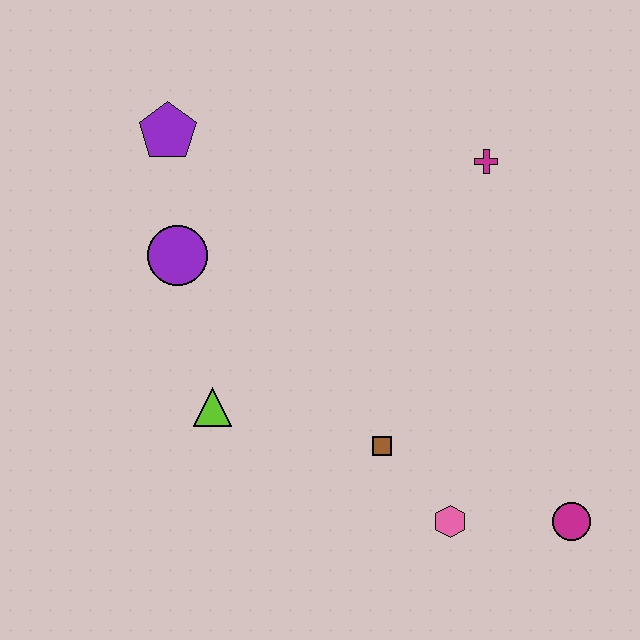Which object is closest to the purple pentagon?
The purple circle is closest to the purple pentagon.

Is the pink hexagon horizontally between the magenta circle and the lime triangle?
Yes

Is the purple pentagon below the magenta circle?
No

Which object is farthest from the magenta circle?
The purple pentagon is farthest from the magenta circle.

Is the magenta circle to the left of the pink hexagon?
No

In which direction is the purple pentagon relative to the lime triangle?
The purple pentagon is above the lime triangle.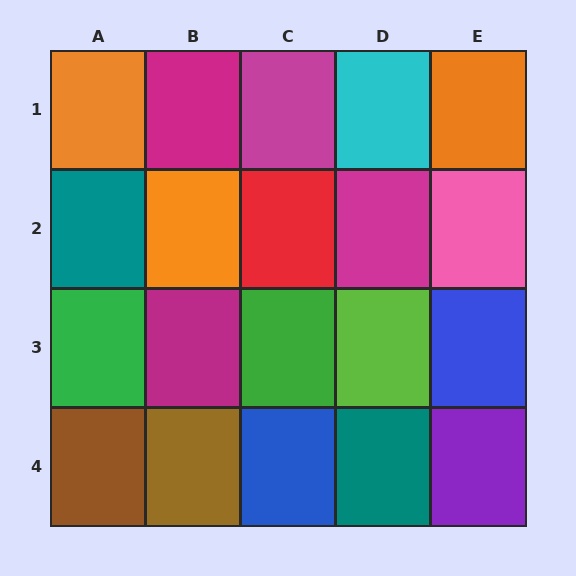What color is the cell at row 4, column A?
Brown.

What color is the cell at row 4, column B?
Brown.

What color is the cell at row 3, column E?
Blue.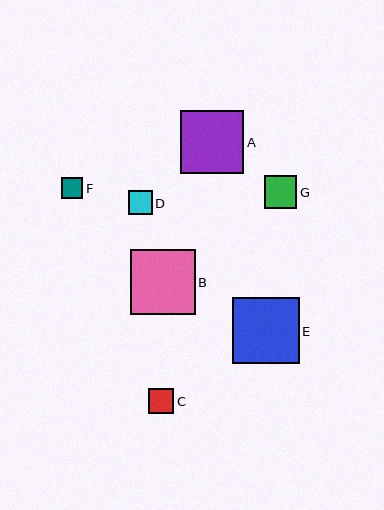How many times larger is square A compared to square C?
Square A is approximately 2.5 times the size of square C.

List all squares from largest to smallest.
From largest to smallest: E, B, A, G, C, D, F.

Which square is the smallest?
Square F is the smallest with a size of approximately 21 pixels.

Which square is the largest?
Square E is the largest with a size of approximately 67 pixels.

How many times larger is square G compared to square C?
Square G is approximately 1.3 times the size of square C.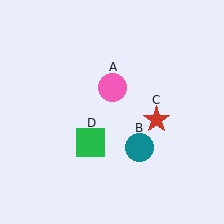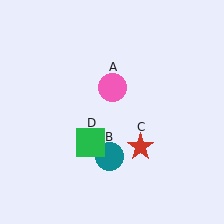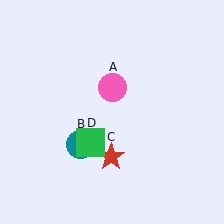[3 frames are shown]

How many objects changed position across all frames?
2 objects changed position: teal circle (object B), red star (object C).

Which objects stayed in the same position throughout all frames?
Pink circle (object A) and green square (object D) remained stationary.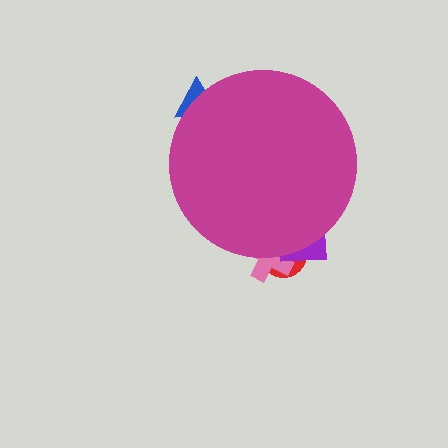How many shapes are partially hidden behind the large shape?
4 shapes are partially hidden.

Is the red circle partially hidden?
Yes, the red circle is partially hidden behind the magenta circle.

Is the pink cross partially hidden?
Yes, the pink cross is partially hidden behind the magenta circle.